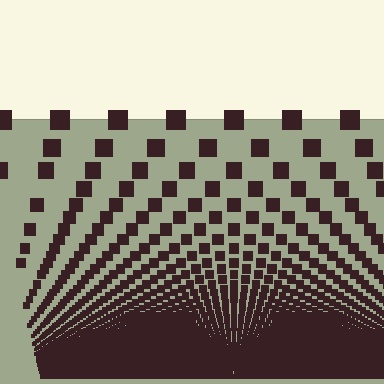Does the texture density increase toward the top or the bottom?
Density increases toward the bottom.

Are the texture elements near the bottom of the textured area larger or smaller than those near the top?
Smaller. The gradient is inverted — elements near the bottom are smaller and denser.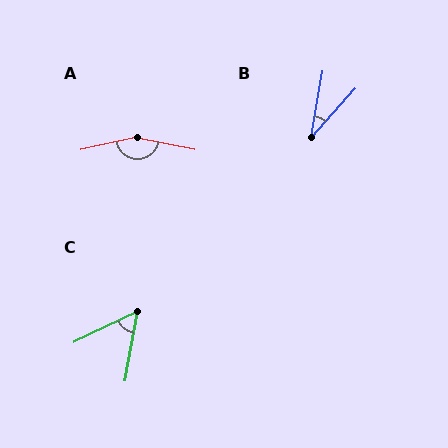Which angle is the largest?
A, at approximately 157 degrees.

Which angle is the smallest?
B, at approximately 32 degrees.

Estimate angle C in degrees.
Approximately 54 degrees.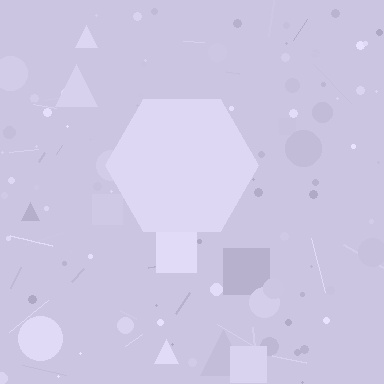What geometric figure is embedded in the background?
A hexagon is embedded in the background.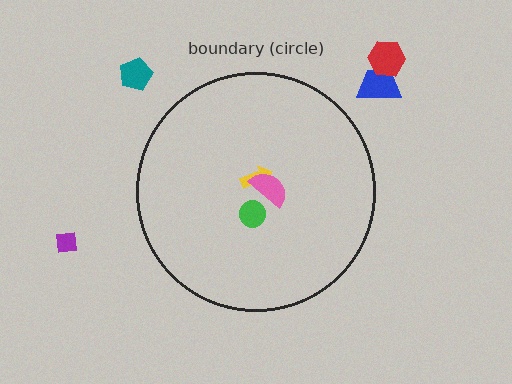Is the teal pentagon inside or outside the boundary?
Outside.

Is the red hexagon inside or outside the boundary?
Outside.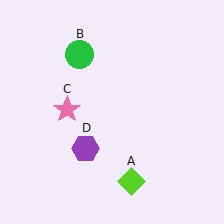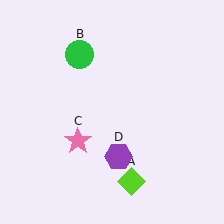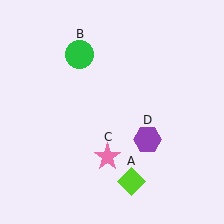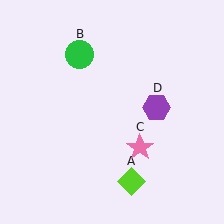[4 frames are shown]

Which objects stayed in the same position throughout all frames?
Lime diamond (object A) and green circle (object B) remained stationary.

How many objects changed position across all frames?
2 objects changed position: pink star (object C), purple hexagon (object D).